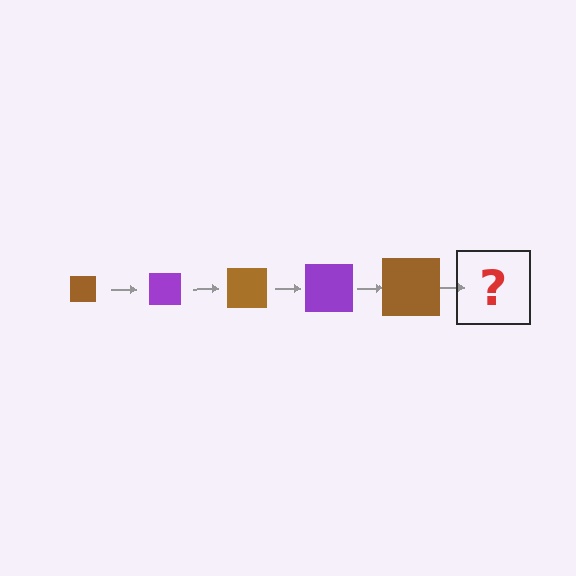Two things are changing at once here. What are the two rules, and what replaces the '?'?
The two rules are that the square grows larger each step and the color cycles through brown and purple. The '?' should be a purple square, larger than the previous one.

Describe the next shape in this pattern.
It should be a purple square, larger than the previous one.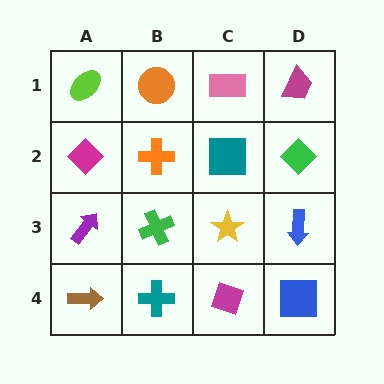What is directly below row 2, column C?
A yellow star.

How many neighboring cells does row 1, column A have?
2.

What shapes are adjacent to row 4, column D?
A blue arrow (row 3, column D), a magenta diamond (row 4, column C).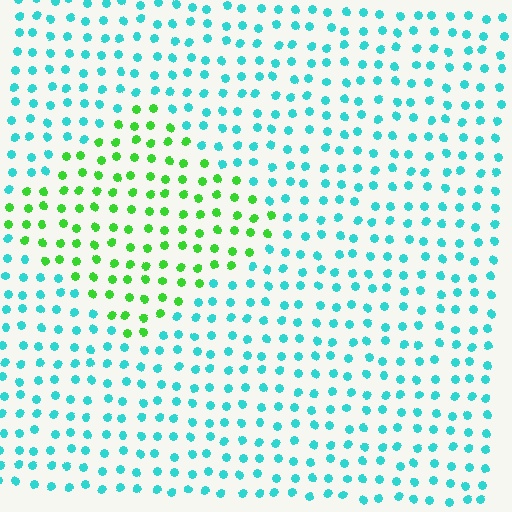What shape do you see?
I see a diamond.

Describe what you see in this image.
The image is filled with small cyan elements in a uniform arrangement. A diamond-shaped region is visible where the elements are tinted to a slightly different hue, forming a subtle color boundary.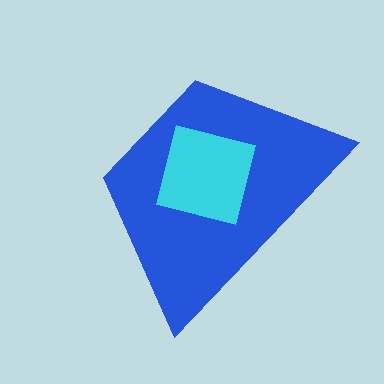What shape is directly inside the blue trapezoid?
The cyan square.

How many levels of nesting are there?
2.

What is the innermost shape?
The cyan square.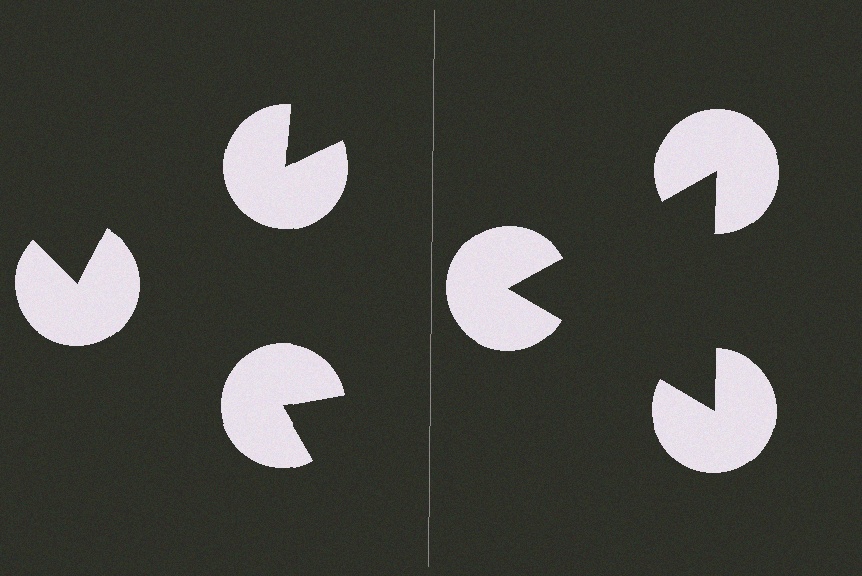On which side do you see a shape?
An illusory triangle appears on the right side. On the left side the wedge cuts are rotated, so no coherent shape forms.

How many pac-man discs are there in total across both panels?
6 — 3 on each side.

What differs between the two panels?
The pac-man discs are positioned identically on both sides; only the wedge orientations differ. On the right they align to a triangle; on the left they are misaligned.